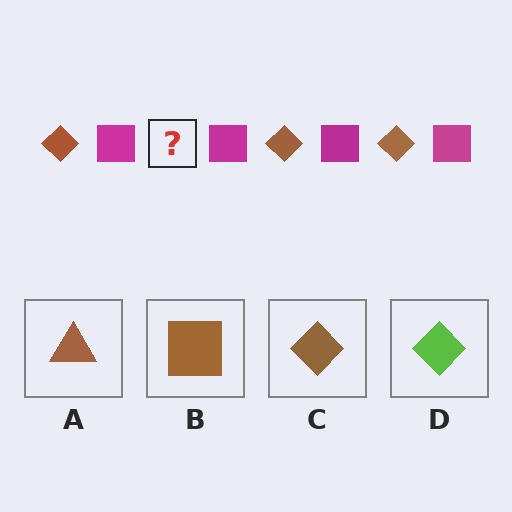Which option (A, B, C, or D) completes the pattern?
C.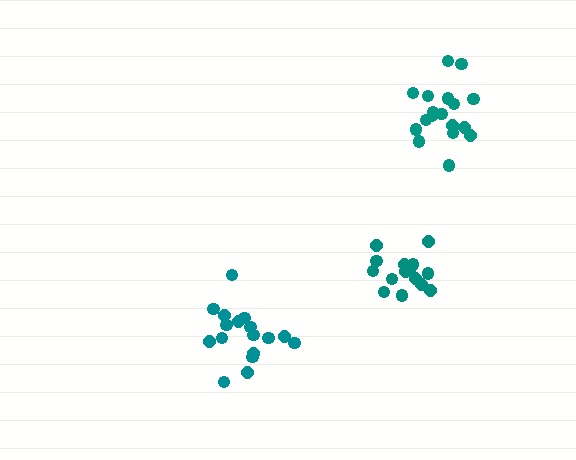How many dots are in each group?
Group 1: 17 dots, Group 2: 18 dots, Group 3: 15 dots (50 total).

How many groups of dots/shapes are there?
There are 3 groups.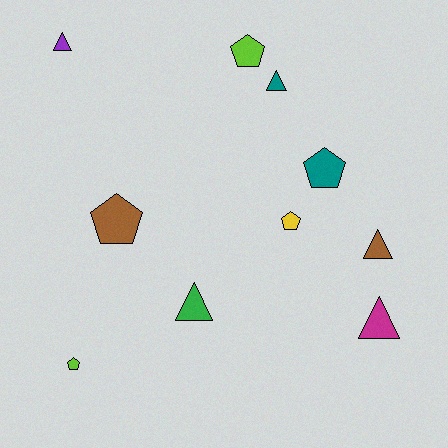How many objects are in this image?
There are 10 objects.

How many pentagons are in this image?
There are 5 pentagons.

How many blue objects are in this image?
There are no blue objects.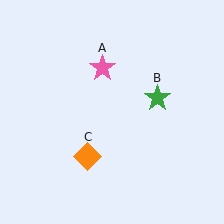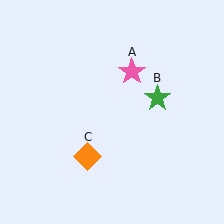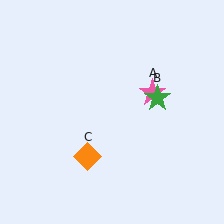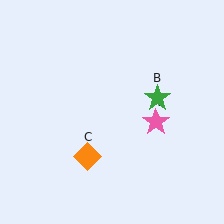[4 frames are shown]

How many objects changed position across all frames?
1 object changed position: pink star (object A).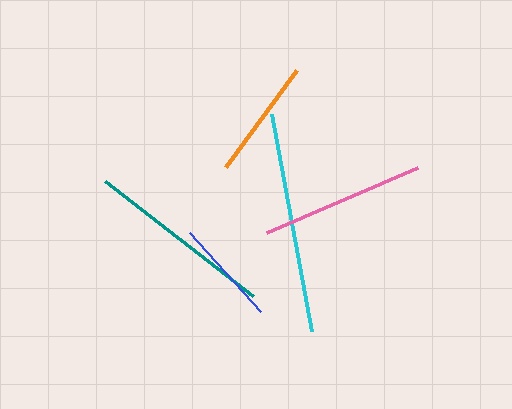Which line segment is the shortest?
The blue line is the shortest at approximately 106 pixels.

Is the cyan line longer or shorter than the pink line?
The cyan line is longer than the pink line.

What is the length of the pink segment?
The pink segment is approximately 163 pixels long.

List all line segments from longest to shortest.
From longest to shortest: cyan, teal, pink, orange, blue.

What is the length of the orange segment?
The orange segment is approximately 120 pixels long.